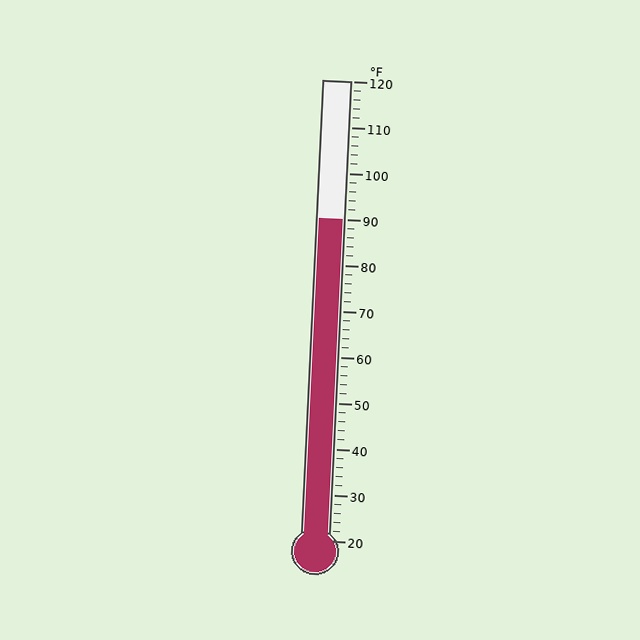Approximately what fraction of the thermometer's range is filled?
The thermometer is filled to approximately 70% of its range.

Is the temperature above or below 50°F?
The temperature is above 50°F.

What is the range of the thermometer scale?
The thermometer scale ranges from 20°F to 120°F.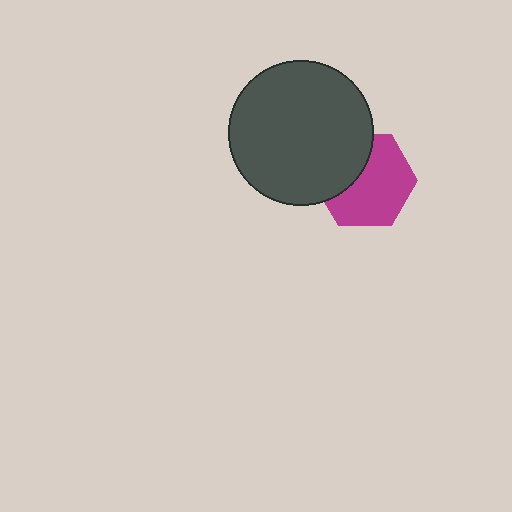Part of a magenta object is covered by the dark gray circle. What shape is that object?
It is a hexagon.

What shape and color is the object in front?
The object in front is a dark gray circle.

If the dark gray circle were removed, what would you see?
You would see the complete magenta hexagon.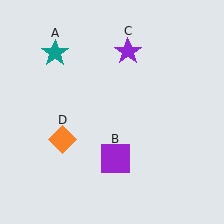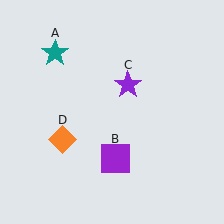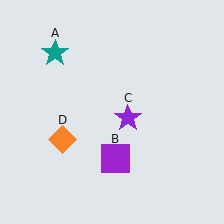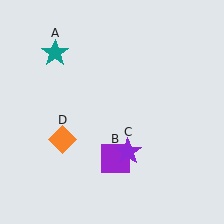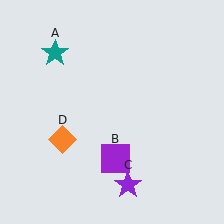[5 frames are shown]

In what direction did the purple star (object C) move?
The purple star (object C) moved down.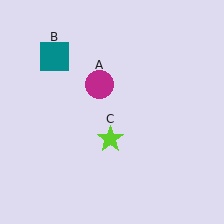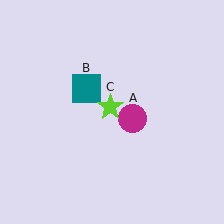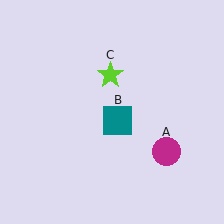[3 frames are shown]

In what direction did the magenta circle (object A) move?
The magenta circle (object A) moved down and to the right.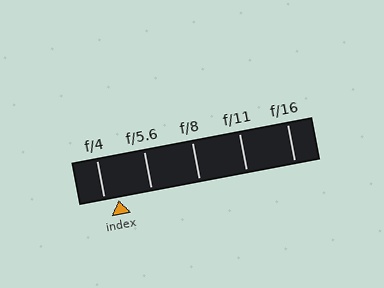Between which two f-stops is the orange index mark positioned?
The index mark is between f/4 and f/5.6.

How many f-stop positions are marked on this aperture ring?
There are 5 f-stop positions marked.